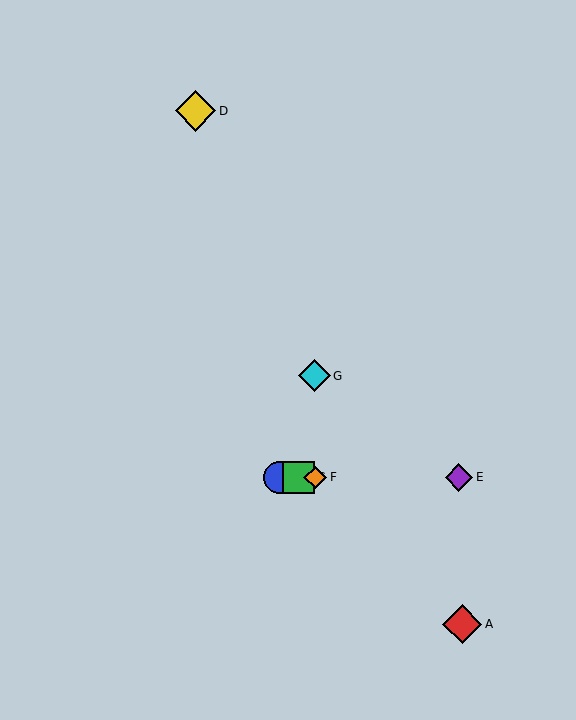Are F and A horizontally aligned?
No, F is at y≈478 and A is at y≈624.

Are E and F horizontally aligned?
Yes, both are at y≈478.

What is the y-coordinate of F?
Object F is at y≈478.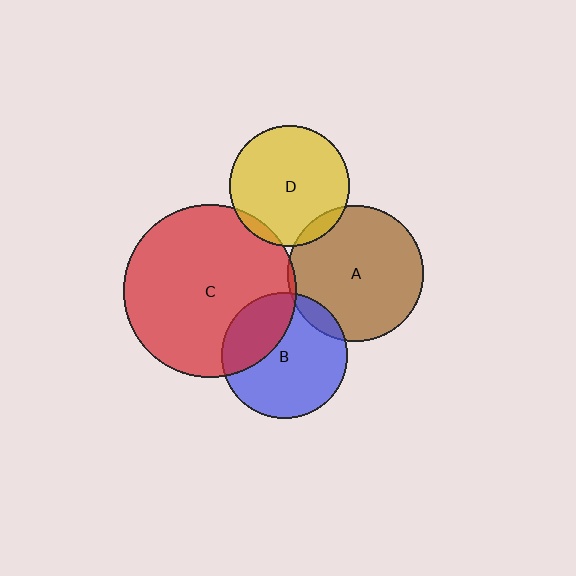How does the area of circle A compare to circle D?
Approximately 1.3 times.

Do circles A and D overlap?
Yes.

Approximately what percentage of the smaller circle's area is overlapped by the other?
Approximately 5%.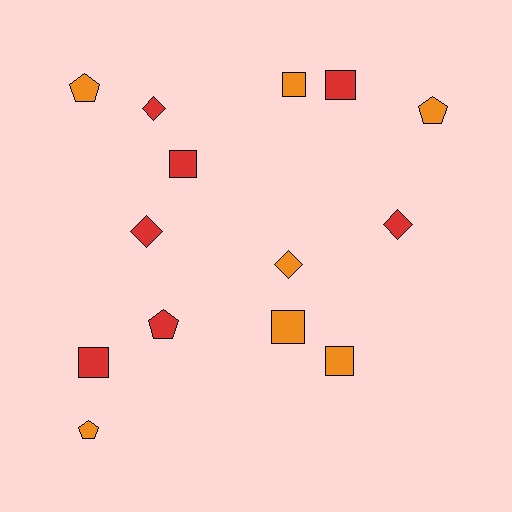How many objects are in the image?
There are 14 objects.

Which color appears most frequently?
Orange, with 7 objects.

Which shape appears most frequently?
Square, with 6 objects.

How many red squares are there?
There are 3 red squares.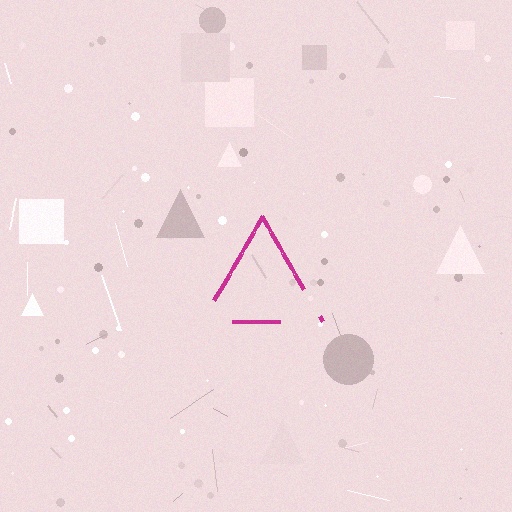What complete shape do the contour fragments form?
The contour fragments form a triangle.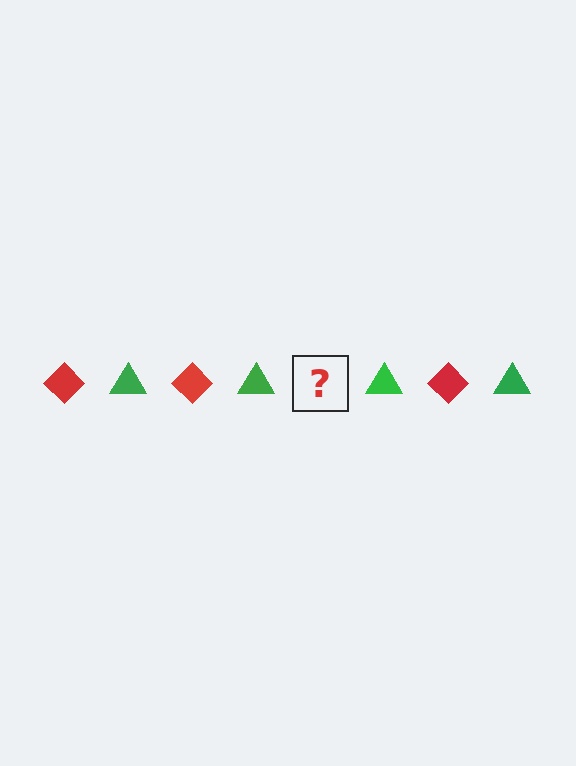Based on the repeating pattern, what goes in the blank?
The blank should be a red diamond.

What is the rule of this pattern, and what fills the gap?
The rule is that the pattern alternates between red diamond and green triangle. The gap should be filled with a red diamond.